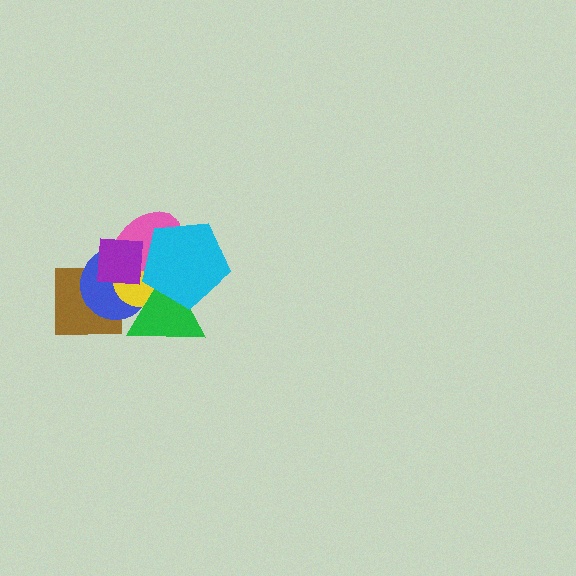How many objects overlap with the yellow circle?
5 objects overlap with the yellow circle.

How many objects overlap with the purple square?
5 objects overlap with the purple square.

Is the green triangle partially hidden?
Yes, it is partially covered by another shape.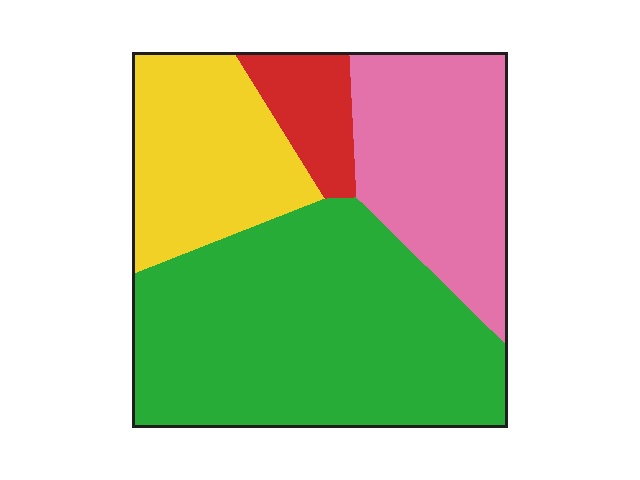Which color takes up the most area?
Green, at roughly 50%.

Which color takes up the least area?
Red, at roughly 10%.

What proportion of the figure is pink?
Pink covers roughly 25% of the figure.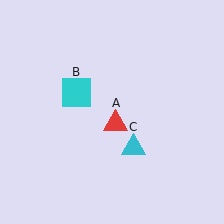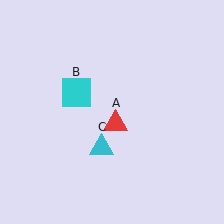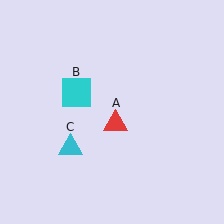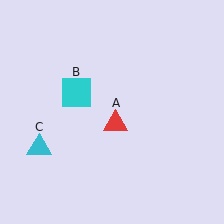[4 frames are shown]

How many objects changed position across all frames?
1 object changed position: cyan triangle (object C).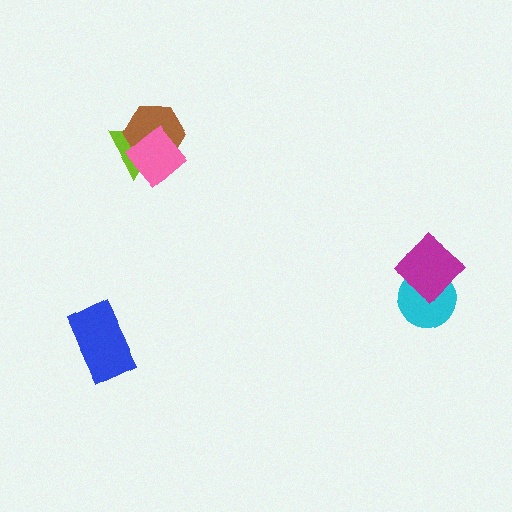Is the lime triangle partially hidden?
Yes, it is partially covered by another shape.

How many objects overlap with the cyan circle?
1 object overlaps with the cyan circle.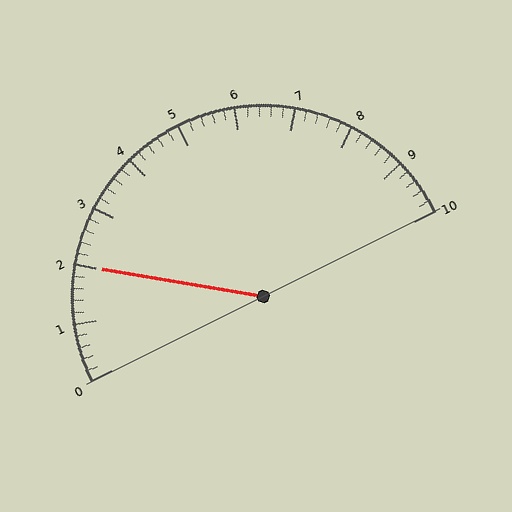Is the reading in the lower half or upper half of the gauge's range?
The reading is in the lower half of the range (0 to 10).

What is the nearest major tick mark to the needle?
The nearest major tick mark is 2.